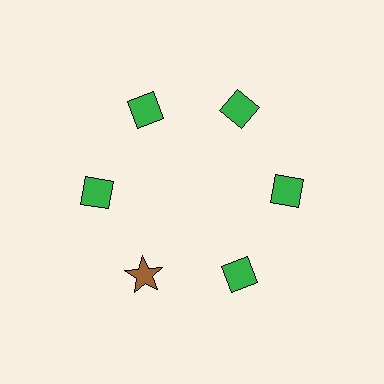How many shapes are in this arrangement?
There are 6 shapes arranged in a ring pattern.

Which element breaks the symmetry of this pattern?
The brown star at roughly the 7 o'clock position breaks the symmetry. All other shapes are green diamonds.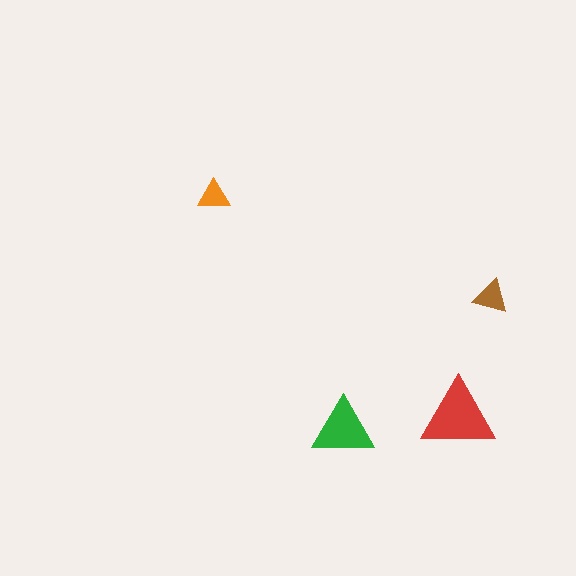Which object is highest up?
The orange triangle is topmost.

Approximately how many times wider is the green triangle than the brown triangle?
About 2 times wider.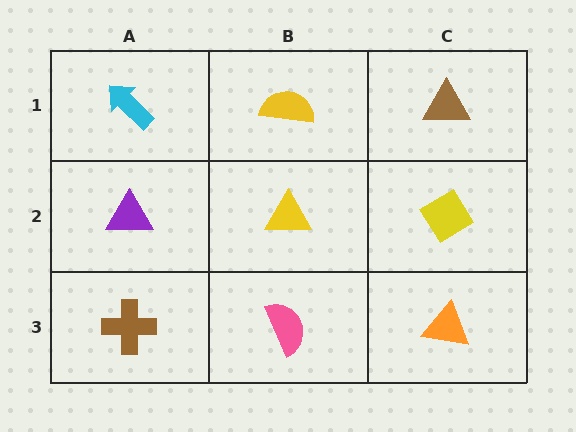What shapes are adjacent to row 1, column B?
A yellow triangle (row 2, column B), a cyan arrow (row 1, column A), a brown triangle (row 1, column C).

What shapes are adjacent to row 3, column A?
A purple triangle (row 2, column A), a pink semicircle (row 3, column B).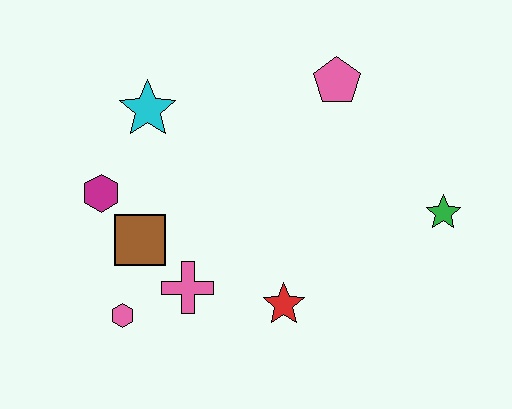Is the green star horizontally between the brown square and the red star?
No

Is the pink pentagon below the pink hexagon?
No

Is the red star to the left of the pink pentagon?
Yes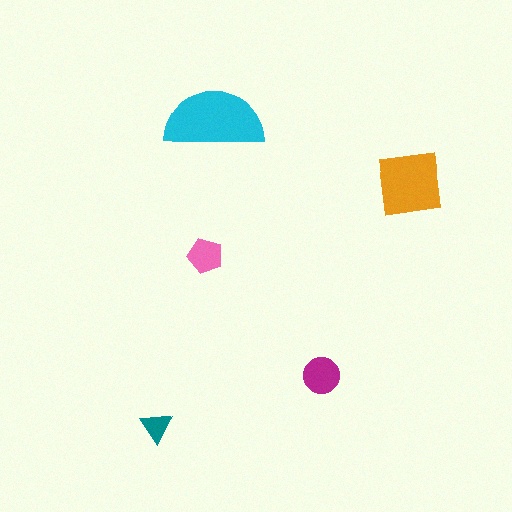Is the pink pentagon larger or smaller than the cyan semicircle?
Smaller.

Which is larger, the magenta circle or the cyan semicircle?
The cyan semicircle.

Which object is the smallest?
The teal triangle.